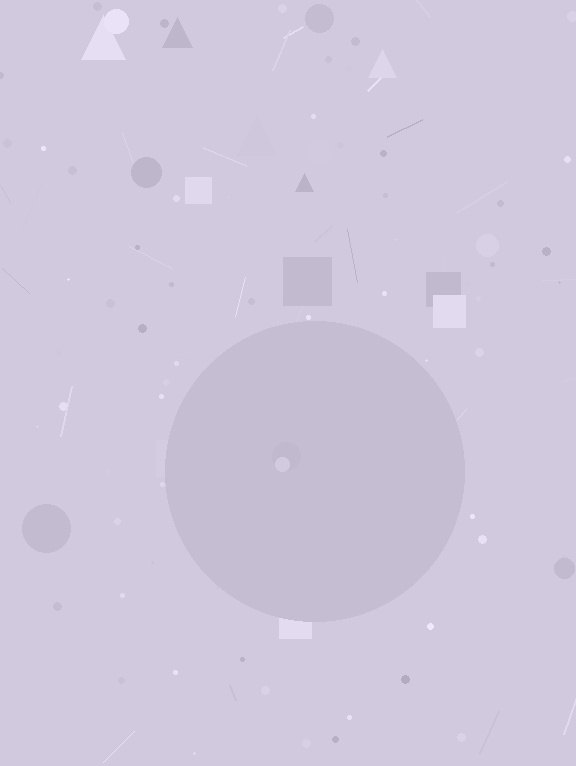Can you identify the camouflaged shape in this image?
The camouflaged shape is a circle.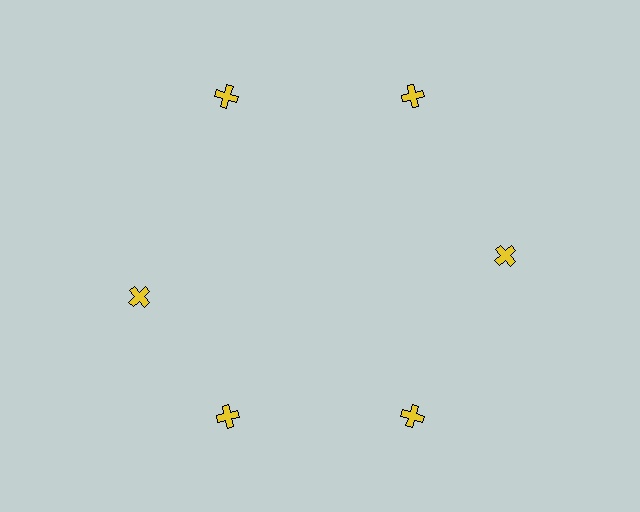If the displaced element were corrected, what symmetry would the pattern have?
It would have 6-fold rotational symmetry — the pattern would map onto itself every 60 degrees.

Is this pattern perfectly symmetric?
No. The 6 yellow crosses are arranged in a ring, but one element near the 9 o'clock position is rotated out of alignment along the ring, breaking the 6-fold rotational symmetry.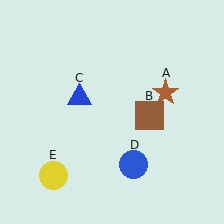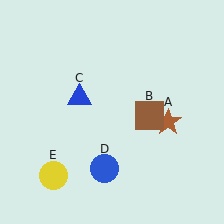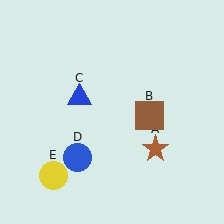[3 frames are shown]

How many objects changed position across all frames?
2 objects changed position: brown star (object A), blue circle (object D).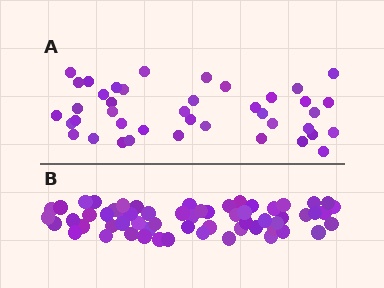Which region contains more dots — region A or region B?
Region B (the bottom region) has more dots.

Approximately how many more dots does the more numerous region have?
Region B has approximately 20 more dots than region A.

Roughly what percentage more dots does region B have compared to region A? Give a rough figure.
About 45% more.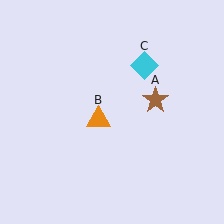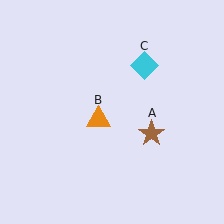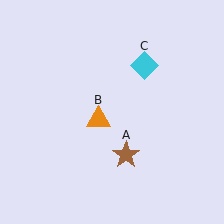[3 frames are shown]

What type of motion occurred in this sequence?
The brown star (object A) rotated clockwise around the center of the scene.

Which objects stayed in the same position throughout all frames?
Orange triangle (object B) and cyan diamond (object C) remained stationary.